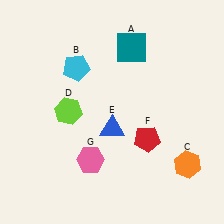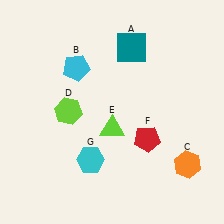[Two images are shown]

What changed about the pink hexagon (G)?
In Image 1, G is pink. In Image 2, it changed to cyan.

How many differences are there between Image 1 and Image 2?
There are 2 differences between the two images.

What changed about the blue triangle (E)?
In Image 1, E is blue. In Image 2, it changed to lime.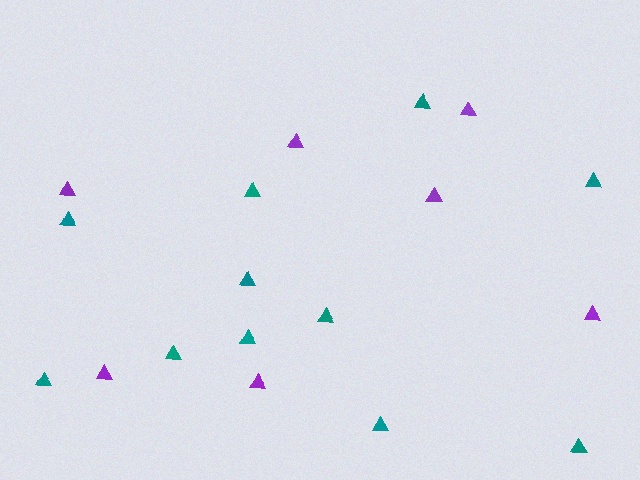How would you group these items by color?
There are 2 groups: one group of teal triangles (11) and one group of purple triangles (7).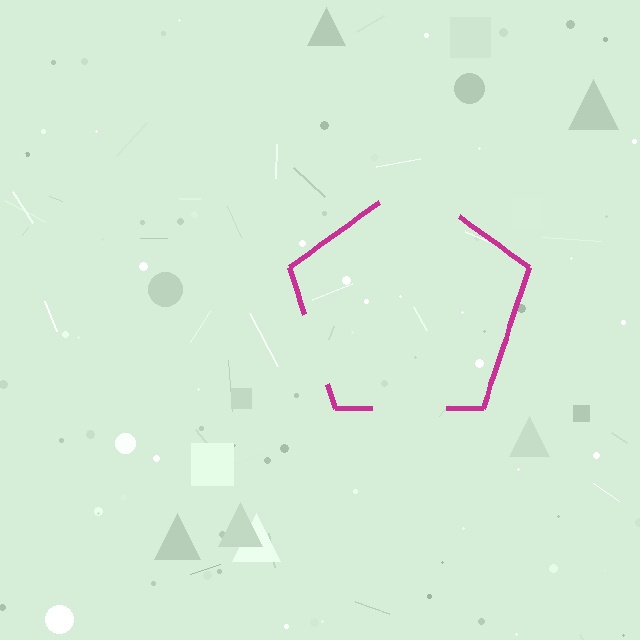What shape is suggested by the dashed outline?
The dashed outline suggests a pentagon.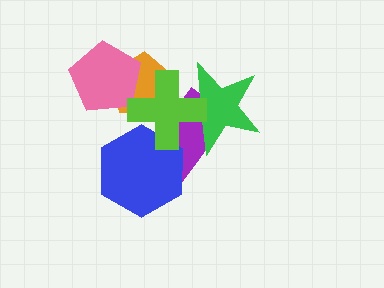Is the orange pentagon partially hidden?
Yes, it is partially covered by another shape.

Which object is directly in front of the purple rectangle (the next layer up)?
The green star is directly in front of the purple rectangle.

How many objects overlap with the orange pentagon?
3 objects overlap with the orange pentagon.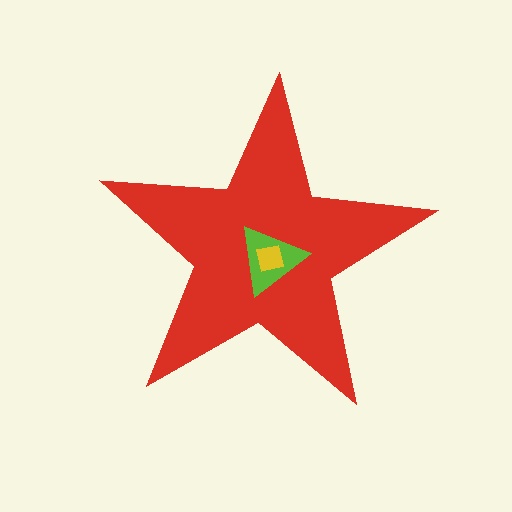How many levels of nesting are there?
3.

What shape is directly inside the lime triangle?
The yellow square.